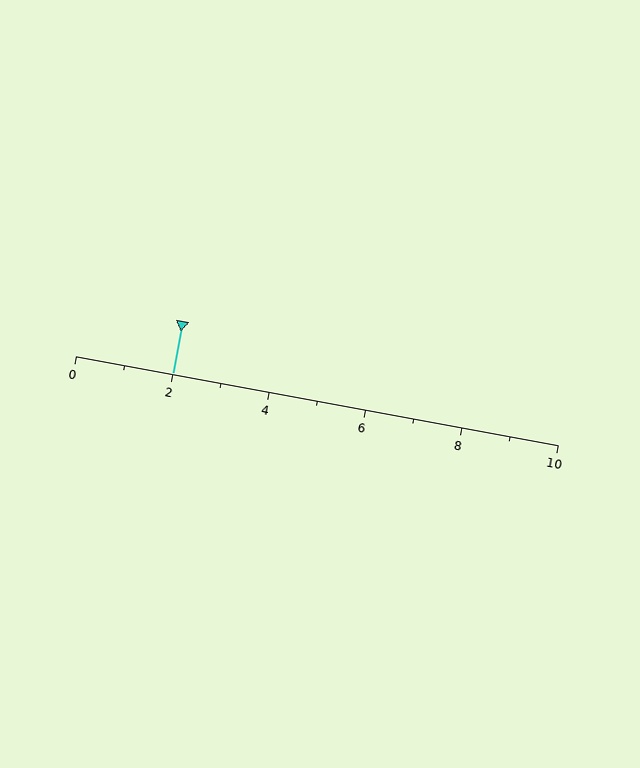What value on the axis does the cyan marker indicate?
The marker indicates approximately 2.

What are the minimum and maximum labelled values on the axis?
The axis runs from 0 to 10.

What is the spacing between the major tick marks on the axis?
The major ticks are spaced 2 apart.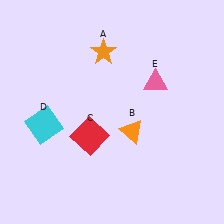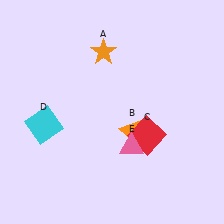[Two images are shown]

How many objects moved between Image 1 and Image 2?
2 objects moved between the two images.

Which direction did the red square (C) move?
The red square (C) moved right.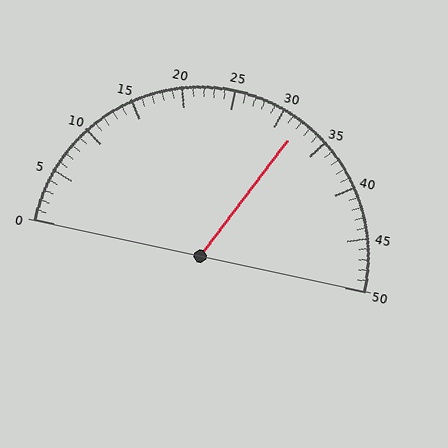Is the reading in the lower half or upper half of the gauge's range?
The reading is in the upper half of the range (0 to 50).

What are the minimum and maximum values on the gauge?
The gauge ranges from 0 to 50.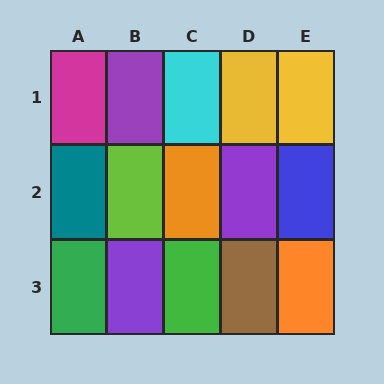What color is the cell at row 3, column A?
Green.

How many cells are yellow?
2 cells are yellow.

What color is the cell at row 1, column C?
Cyan.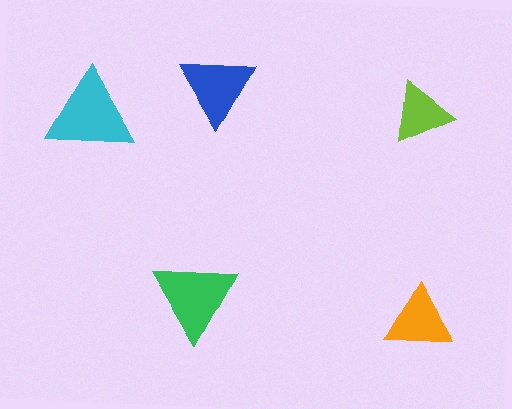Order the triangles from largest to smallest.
the cyan one, the green one, the blue one, the orange one, the lime one.